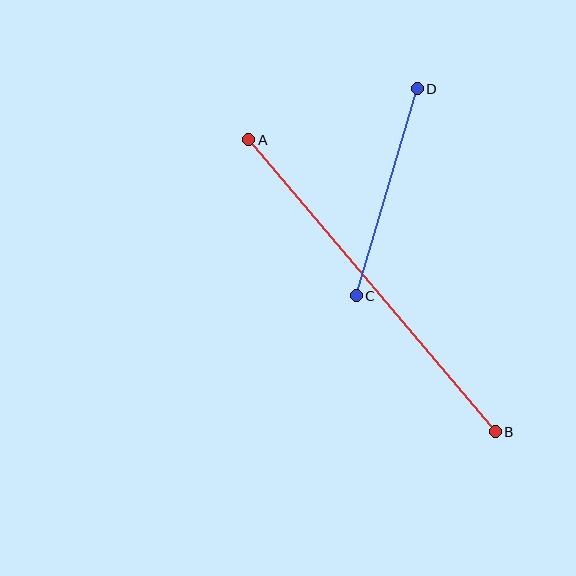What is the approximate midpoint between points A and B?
The midpoint is at approximately (372, 286) pixels.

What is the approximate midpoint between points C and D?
The midpoint is at approximately (387, 192) pixels.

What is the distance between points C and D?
The distance is approximately 216 pixels.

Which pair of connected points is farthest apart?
Points A and B are farthest apart.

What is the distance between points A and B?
The distance is approximately 382 pixels.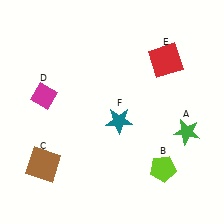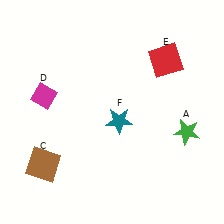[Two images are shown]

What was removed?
The lime pentagon (B) was removed in Image 2.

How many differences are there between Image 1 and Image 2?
There is 1 difference between the two images.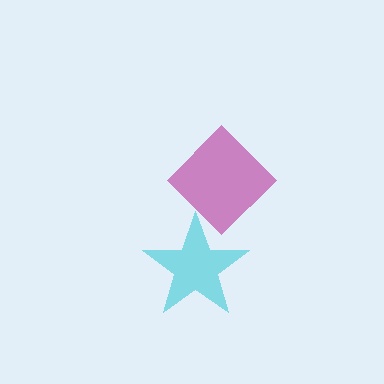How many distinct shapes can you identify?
There are 2 distinct shapes: a magenta diamond, a cyan star.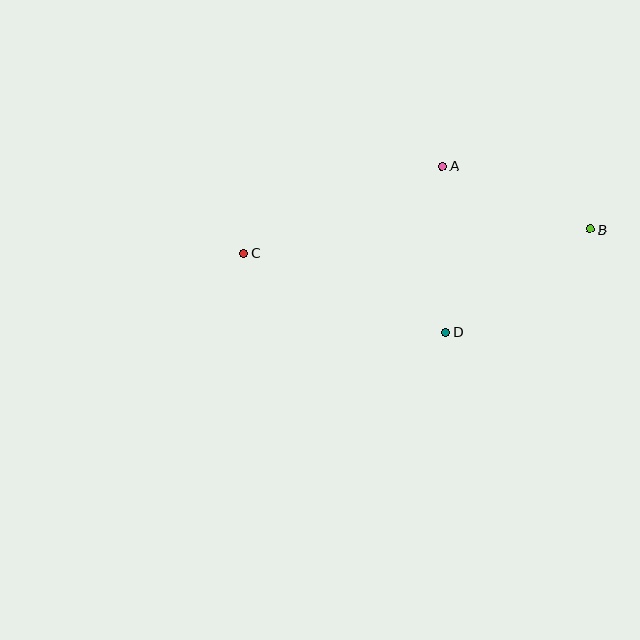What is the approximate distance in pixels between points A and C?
The distance between A and C is approximately 216 pixels.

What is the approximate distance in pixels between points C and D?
The distance between C and D is approximately 217 pixels.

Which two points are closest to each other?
Points A and B are closest to each other.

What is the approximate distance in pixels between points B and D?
The distance between B and D is approximately 178 pixels.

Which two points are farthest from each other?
Points B and C are farthest from each other.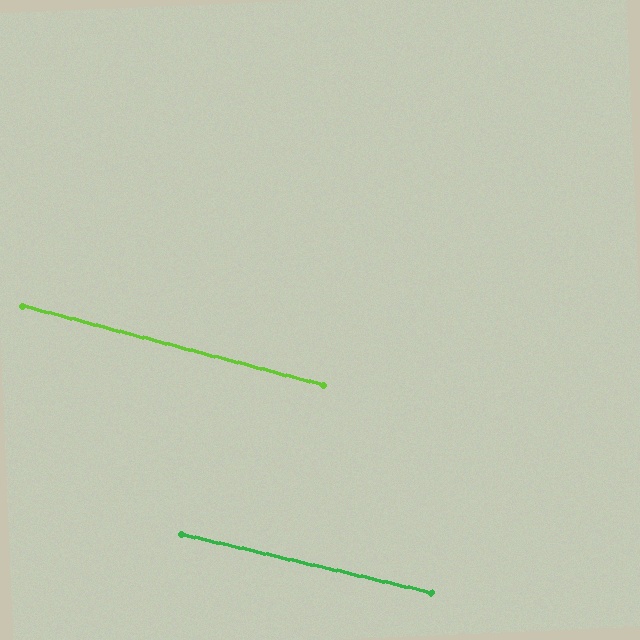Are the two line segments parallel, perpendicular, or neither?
Parallel — their directions differ by only 1.4°.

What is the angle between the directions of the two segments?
Approximately 1 degree.